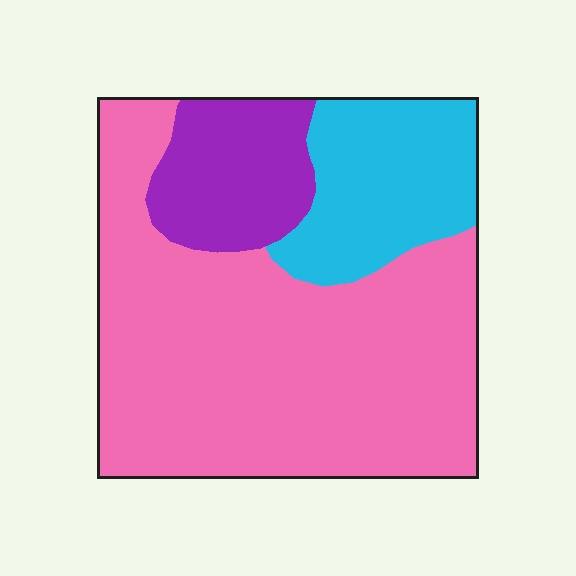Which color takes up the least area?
Purple, at roughly 15%.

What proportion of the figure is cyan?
Cyan takes up between a sixth and a third of the figure.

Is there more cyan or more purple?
Cyan.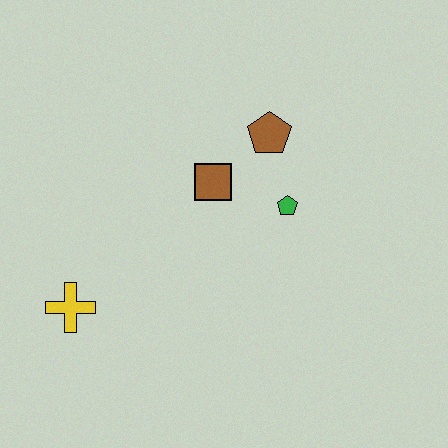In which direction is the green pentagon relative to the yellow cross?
The green pentagon is to the right of the yellow cross.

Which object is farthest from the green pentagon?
The yellow cross is farthest from the green pentagon.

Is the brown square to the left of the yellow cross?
No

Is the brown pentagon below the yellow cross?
No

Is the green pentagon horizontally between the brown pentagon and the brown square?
No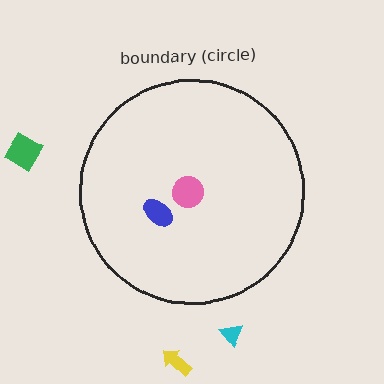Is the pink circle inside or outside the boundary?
Inside.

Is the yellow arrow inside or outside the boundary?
Outside.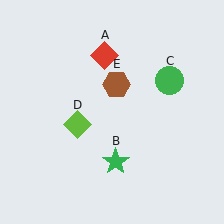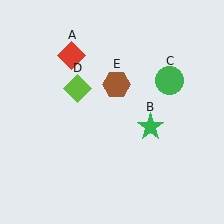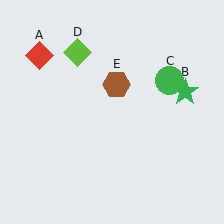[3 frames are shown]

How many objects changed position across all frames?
3 objects changed position: red diamond (object A), green star (object B), lime diamond (object D).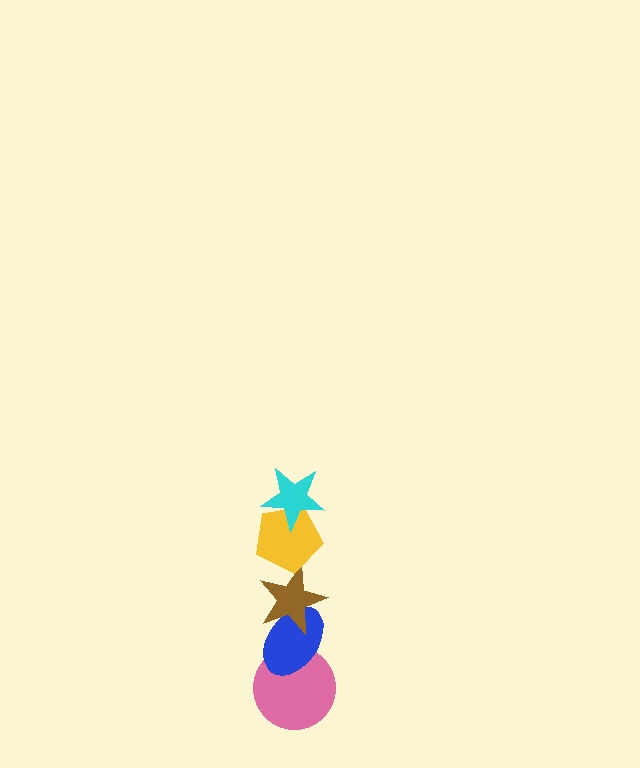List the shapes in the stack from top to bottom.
From top to bottom: the cyan star, the yellow pentagon, the brown star, the blue ellipse, the pink circle.